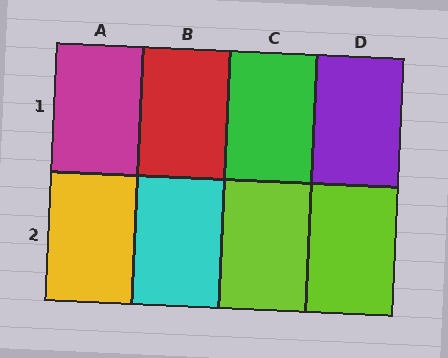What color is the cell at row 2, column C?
Lime.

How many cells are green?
1 cell is green.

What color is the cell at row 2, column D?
Lime.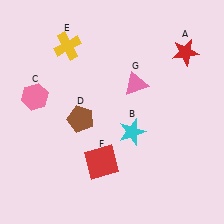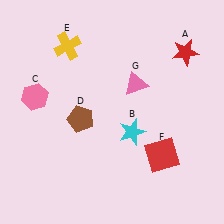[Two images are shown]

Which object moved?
The red square (F) moved right.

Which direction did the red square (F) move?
The red square (F) moved right.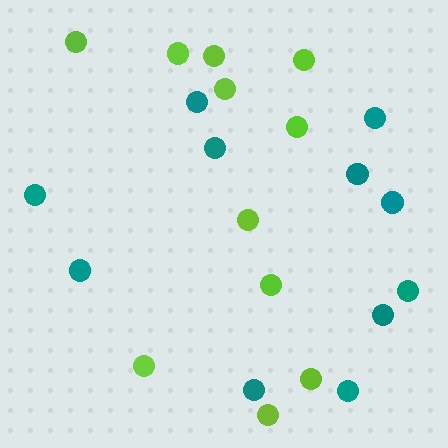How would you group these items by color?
There are 2 groups: one group of lime circles (11) and one group of teal circles (11).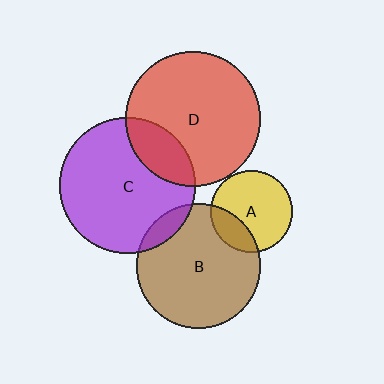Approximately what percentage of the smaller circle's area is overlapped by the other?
Approximately 10%.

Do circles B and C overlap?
Yes.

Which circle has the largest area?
Circle C (purple).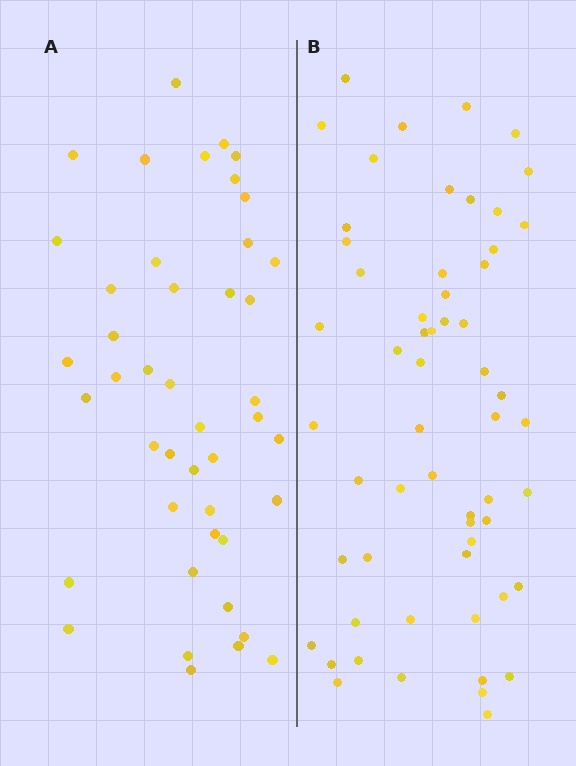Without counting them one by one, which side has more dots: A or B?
Region B (the right region) has more dots.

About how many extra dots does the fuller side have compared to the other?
Region B has approximately 15 more dots than region A.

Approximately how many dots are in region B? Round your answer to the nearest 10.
About 60 dots. (The exact count is 58, which rounds to 60.)